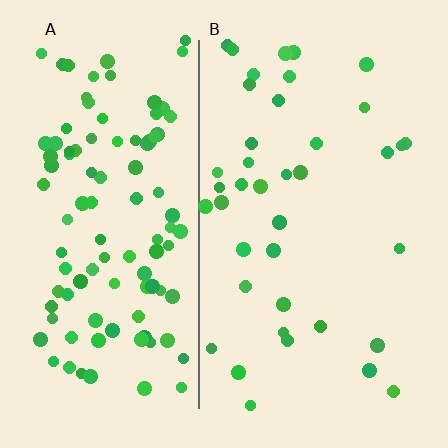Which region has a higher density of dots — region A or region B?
A (the left).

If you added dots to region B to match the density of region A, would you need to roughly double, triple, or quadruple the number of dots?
Approximately triple.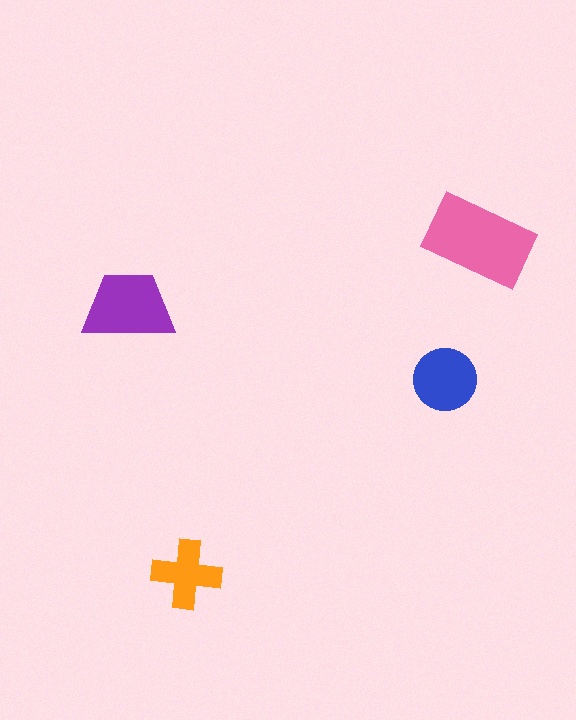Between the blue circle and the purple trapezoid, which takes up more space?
The purple trapezoid.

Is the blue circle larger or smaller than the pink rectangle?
Smaller.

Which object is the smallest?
The orange cross.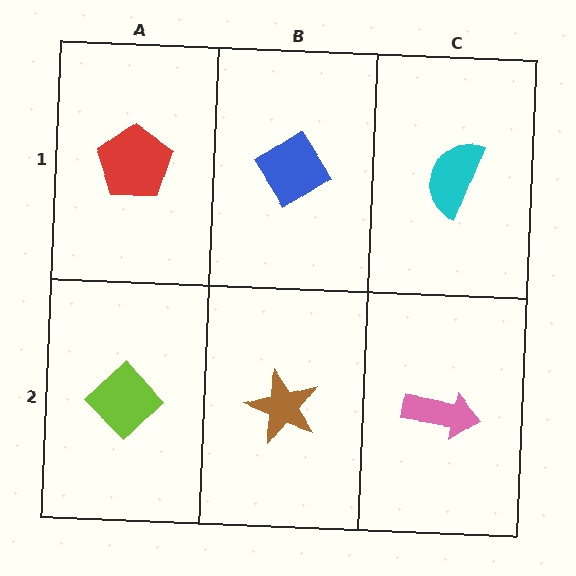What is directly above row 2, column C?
A cyan semicircle.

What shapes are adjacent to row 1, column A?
A lime diamond (row 2, column A), a blue diamond (row 1, column B).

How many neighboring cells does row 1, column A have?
2.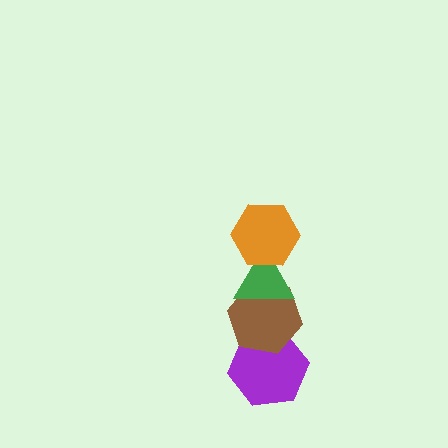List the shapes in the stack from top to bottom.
From top to bottom: the orange hexagon, the green triangle, the brown hexagon, the purple hexagon.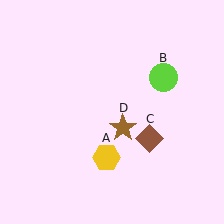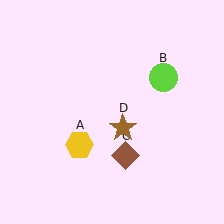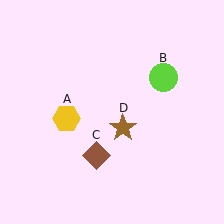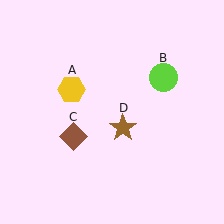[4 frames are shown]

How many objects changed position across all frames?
2 objects changed position: yellow hexagon (object A), brown diamond (object C).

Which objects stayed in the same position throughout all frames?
Lime circle (object B) and brown star (object D) remained stationary.